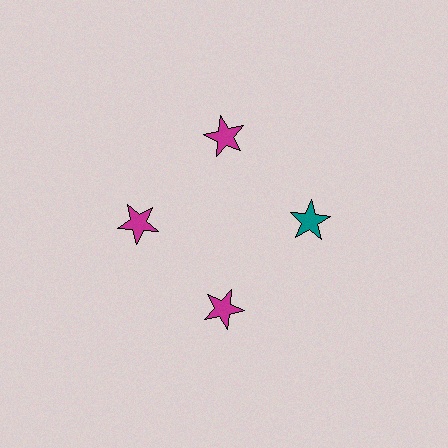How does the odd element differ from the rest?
It has a different color: teal instead of magenta.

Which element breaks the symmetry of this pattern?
The teal star at roughly the 3 o'clock position breaks the symmetry. All other shapes are magenta stars.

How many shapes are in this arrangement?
There are 4 shapes arranged in a ring pattern.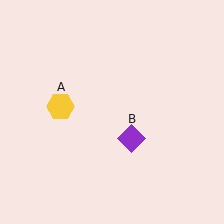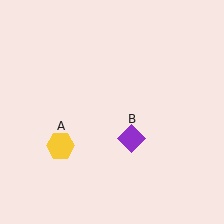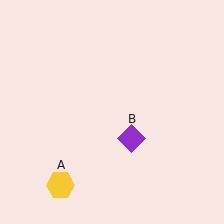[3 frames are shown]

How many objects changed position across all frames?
1 object changed position: yellow hexagon (object A).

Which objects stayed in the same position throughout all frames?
Purple diamond (object B) remained stationary.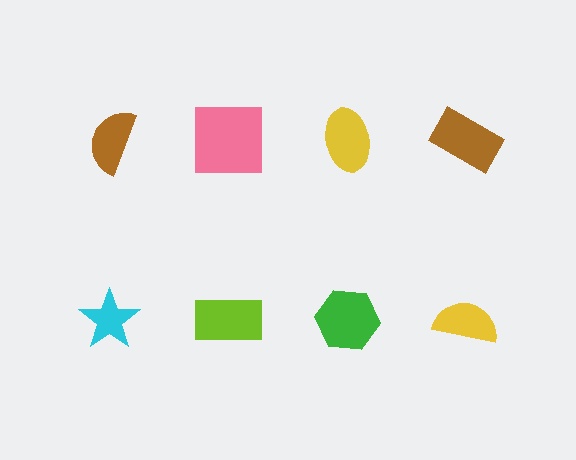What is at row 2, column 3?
A green hexagon.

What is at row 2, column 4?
A yellow semicircle.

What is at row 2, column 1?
A cyan star.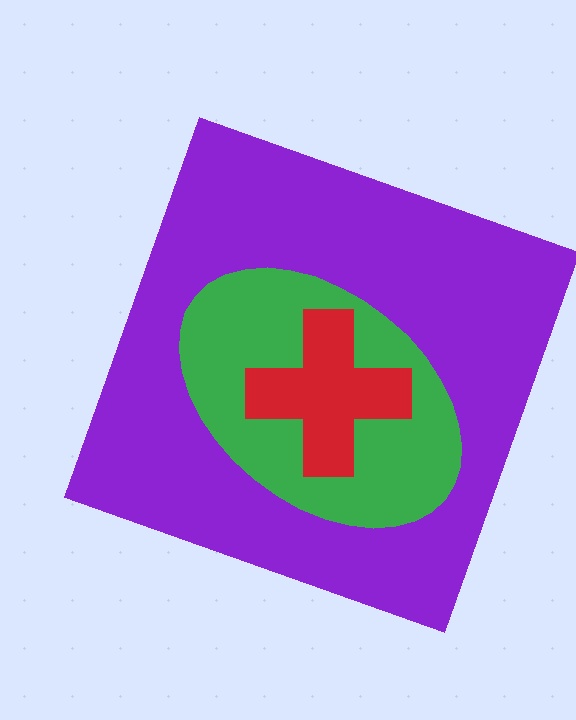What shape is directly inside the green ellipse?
The red cross.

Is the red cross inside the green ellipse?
Yes.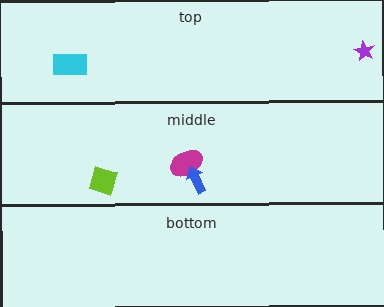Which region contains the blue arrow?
The middle region.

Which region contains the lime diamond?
The middle region.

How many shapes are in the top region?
2.